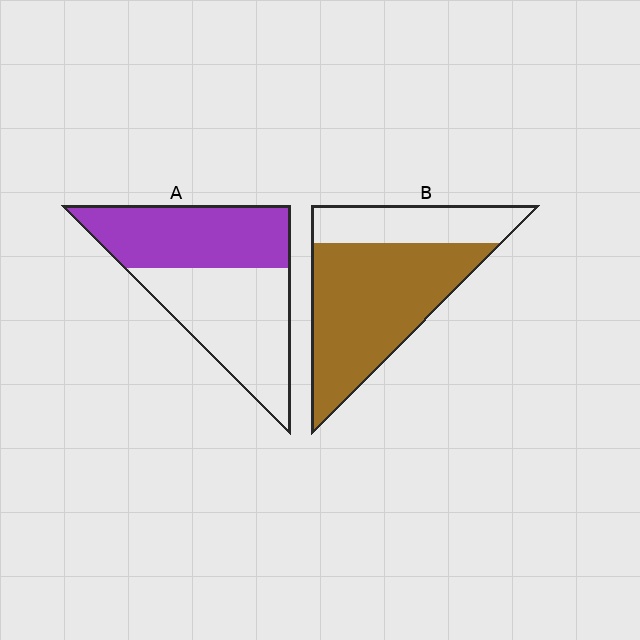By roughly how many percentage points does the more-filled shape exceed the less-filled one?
By roughly 25 percentage points (B over A).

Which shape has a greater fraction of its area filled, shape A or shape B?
Shape B.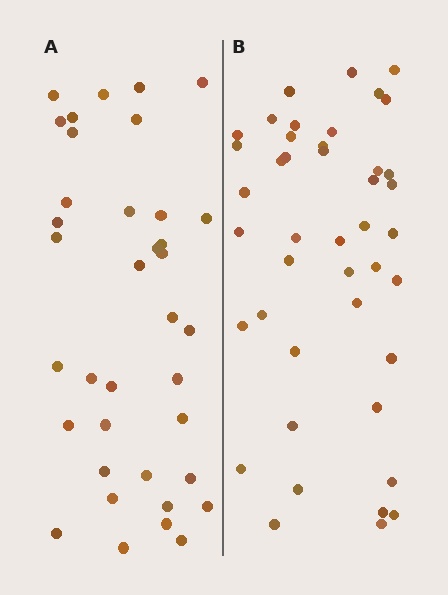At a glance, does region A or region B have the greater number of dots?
Region B (the right region) has more dots.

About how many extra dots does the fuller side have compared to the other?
Region B has about 6 more dots than region A.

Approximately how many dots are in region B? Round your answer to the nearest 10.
About 40 dots. (The exact count is 43, which rounds to 40.)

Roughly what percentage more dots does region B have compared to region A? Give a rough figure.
About 15% more.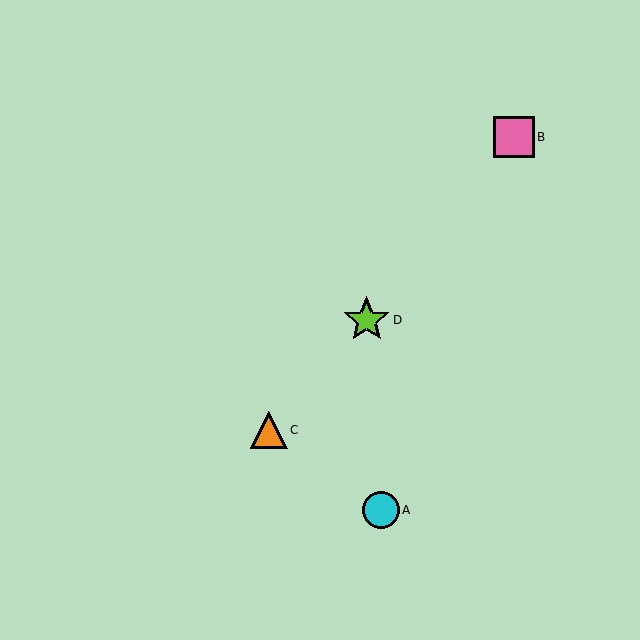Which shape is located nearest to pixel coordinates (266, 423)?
The orange triangle (labeled C) at (269, 430) is nearest to that location.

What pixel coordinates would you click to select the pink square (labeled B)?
Click at (514, 137) to select the pink square B.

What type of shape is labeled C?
Shape C is an orange triangle.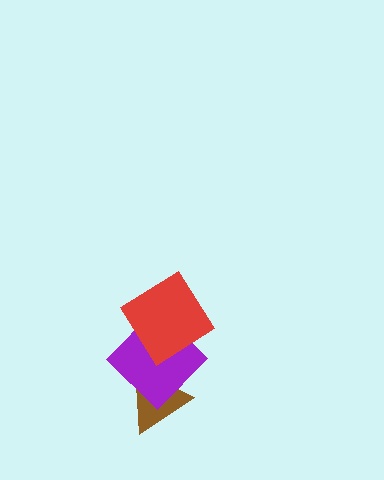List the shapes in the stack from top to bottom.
From top to bottom: the red diamond, the purple diamond, the brown triangle.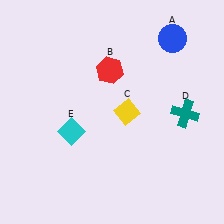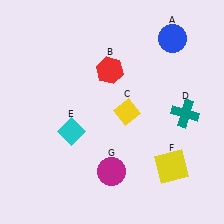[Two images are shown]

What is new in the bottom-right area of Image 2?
A yellow square (F) was added in the bottom-right area of Image 2.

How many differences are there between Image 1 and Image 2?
There are 2 differences between the two images.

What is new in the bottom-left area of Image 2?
A magenta circle (G) was added in the bottom-left area of Image 2.